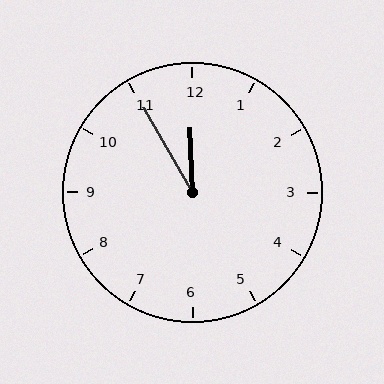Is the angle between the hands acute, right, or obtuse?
It is acute.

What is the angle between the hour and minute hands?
Approximately 28 degrees.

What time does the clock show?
11:55.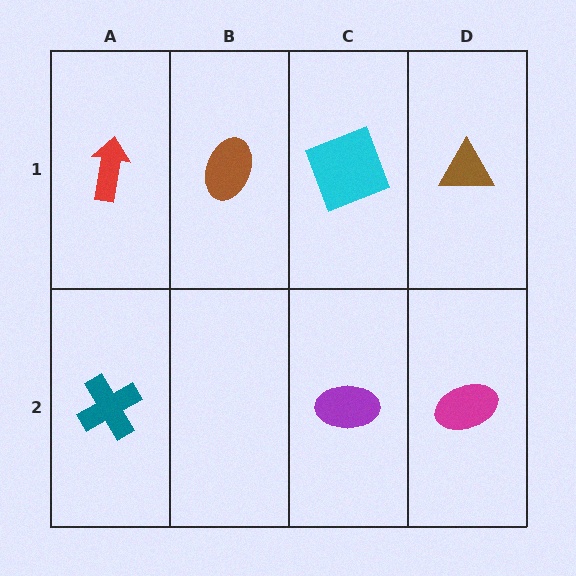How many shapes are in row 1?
4 shapes.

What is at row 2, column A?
A teal cross.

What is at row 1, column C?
A cyan square.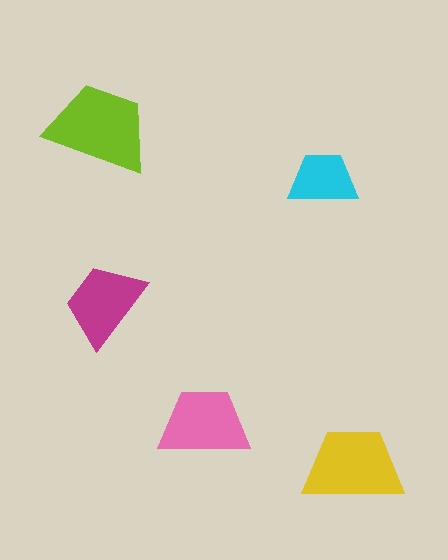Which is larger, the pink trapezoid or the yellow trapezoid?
The yellow one.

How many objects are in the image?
There are 5 objects in the image.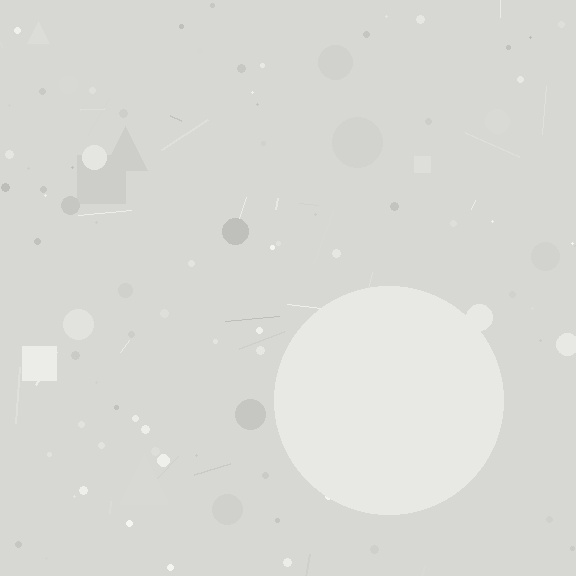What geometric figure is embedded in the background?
A circle is embedded in the background.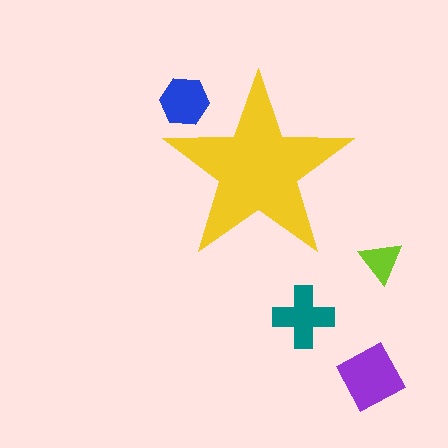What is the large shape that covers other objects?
A yellow star.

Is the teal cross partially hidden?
No, the teal cross is fully visible.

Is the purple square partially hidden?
No, the purple square is fully visible.